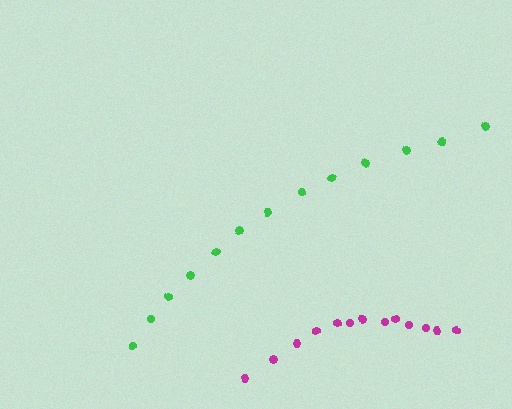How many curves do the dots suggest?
There are 2 distinct paths.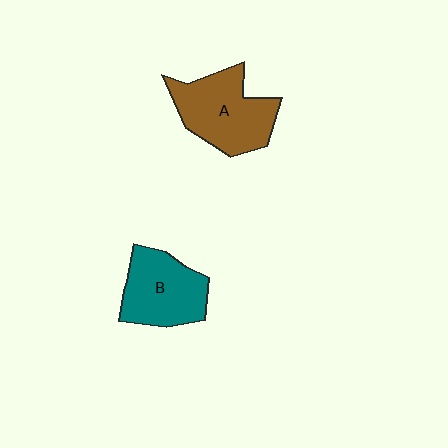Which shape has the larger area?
Shape A (brown).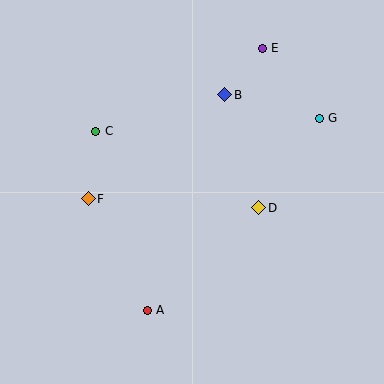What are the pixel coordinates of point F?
Point F is at (88, 199).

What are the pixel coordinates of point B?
Point B is at (225, 95).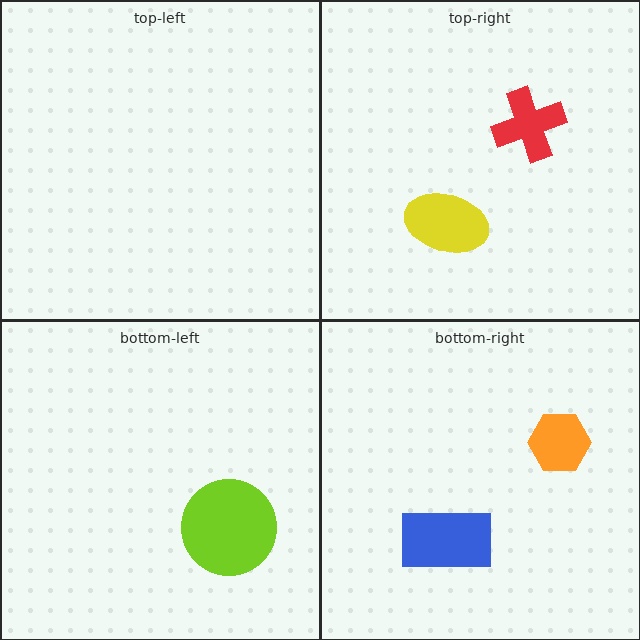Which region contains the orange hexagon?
The bottom-right region.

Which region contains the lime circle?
The bottom-left region.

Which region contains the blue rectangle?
The bottom-right region.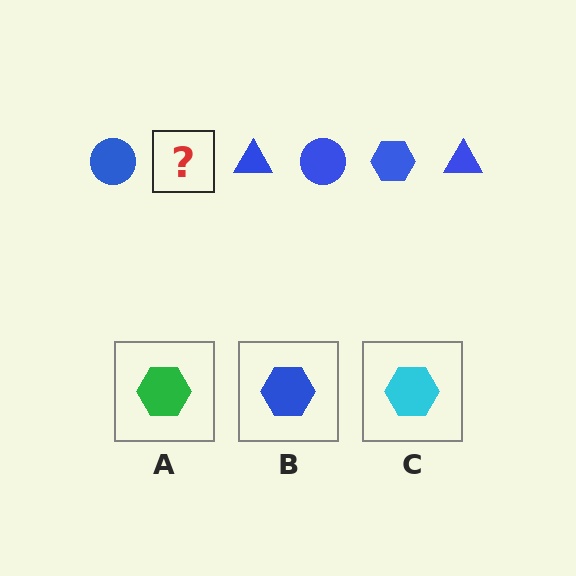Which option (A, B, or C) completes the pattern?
B.